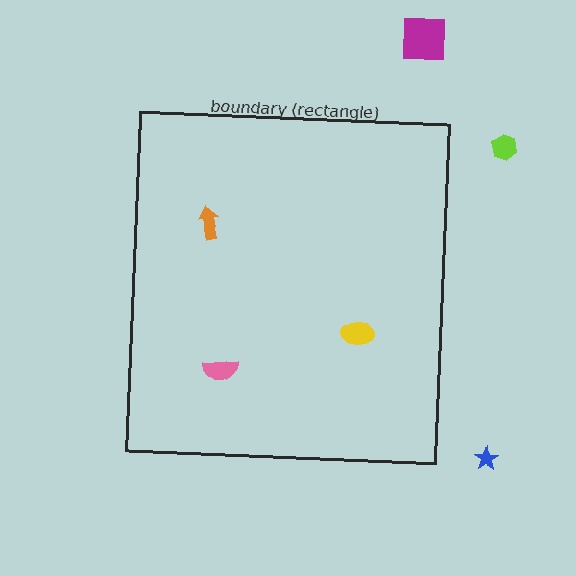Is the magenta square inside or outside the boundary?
Outside.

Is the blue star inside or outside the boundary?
Outside.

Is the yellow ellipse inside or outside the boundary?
Inside.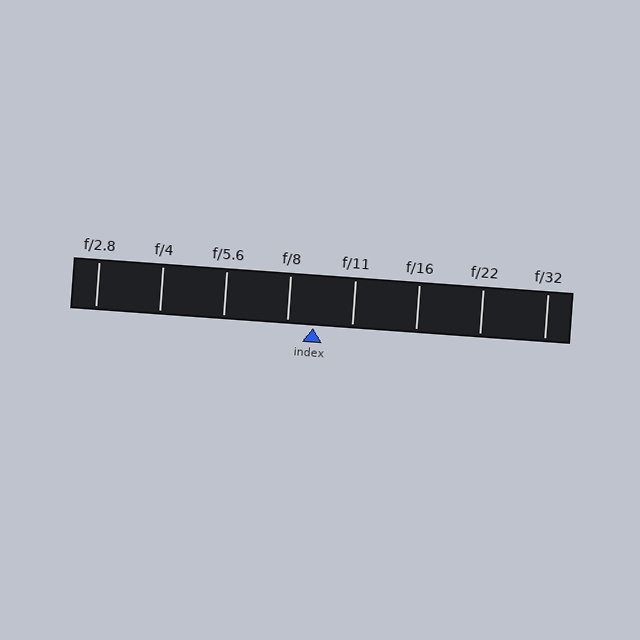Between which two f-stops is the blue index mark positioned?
The index mark is between f/8 and f/11.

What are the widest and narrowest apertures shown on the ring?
The widest aperture shown is f/2.8 and the narrowest is f/32.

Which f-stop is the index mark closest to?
The index mark is closest to f/8.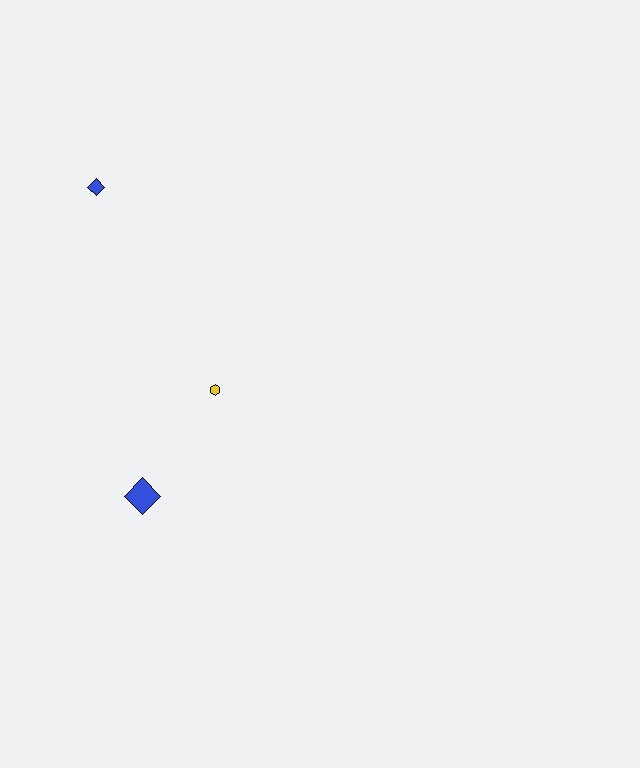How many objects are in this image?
There are 3 objects.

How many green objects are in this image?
There are no green objects.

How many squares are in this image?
There are no squares.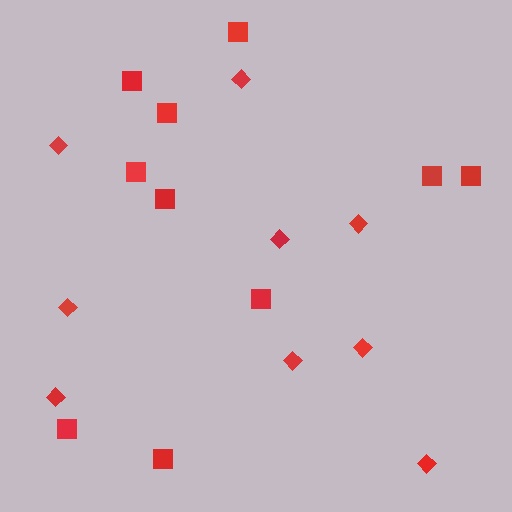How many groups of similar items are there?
There are 2 groups: one group of diamonds (9) and one group of squares (10).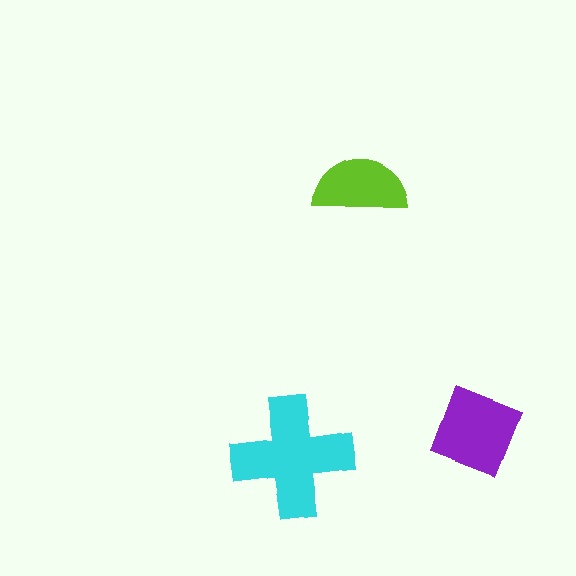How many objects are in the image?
There are 3 objects in the image.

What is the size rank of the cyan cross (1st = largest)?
1st.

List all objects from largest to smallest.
The cyan cross, the purple diamond, the lime semicircle.